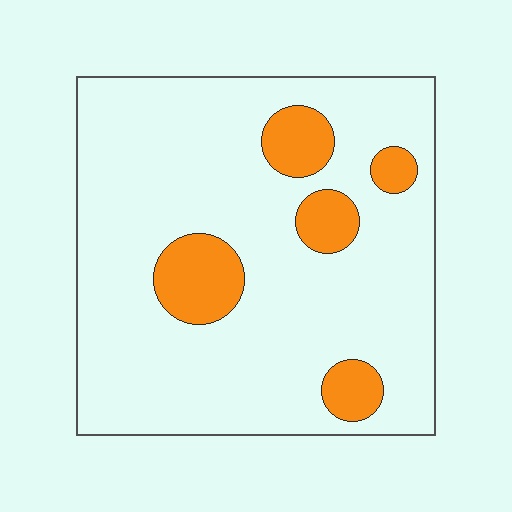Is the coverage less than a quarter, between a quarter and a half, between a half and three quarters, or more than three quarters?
Less than a quarter.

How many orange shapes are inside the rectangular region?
5.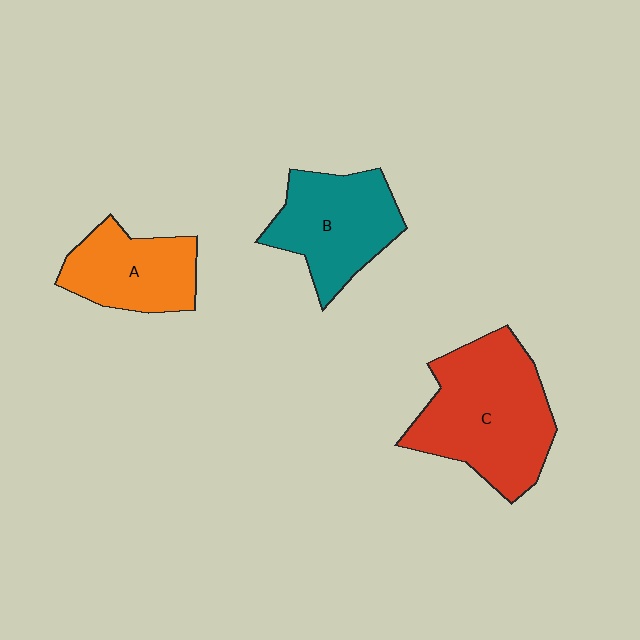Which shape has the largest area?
Shape C (red).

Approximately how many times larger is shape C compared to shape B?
Approximately 1.4 times.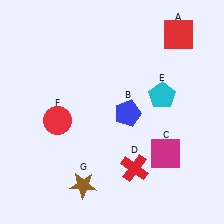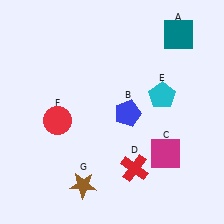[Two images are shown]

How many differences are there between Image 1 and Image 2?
There is 1 difference between the two images.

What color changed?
The square (A) changed from red in Image 1 to teal in Image 2.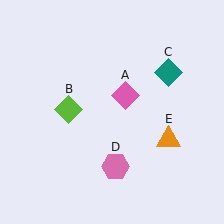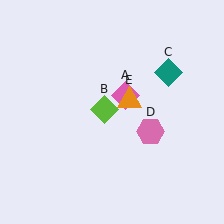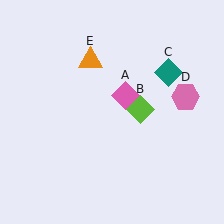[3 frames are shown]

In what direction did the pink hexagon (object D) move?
The pink hexagon (object D) moved up and to the right.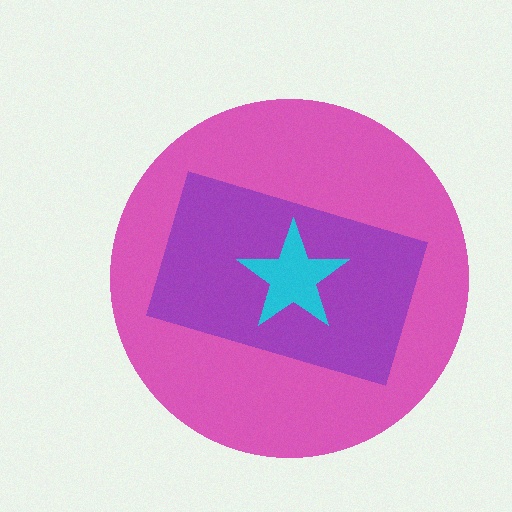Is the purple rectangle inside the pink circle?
Yes.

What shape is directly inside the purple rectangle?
The cyan star.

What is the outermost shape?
The pink circle.